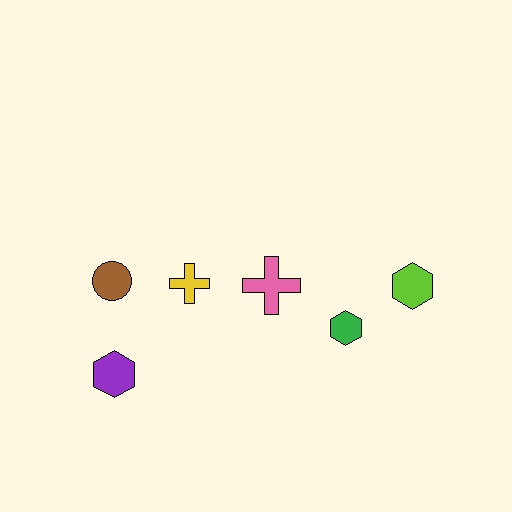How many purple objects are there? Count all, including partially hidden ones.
There is 1 purple object.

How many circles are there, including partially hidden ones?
There is 1 circle.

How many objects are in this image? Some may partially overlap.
There are 6 objects.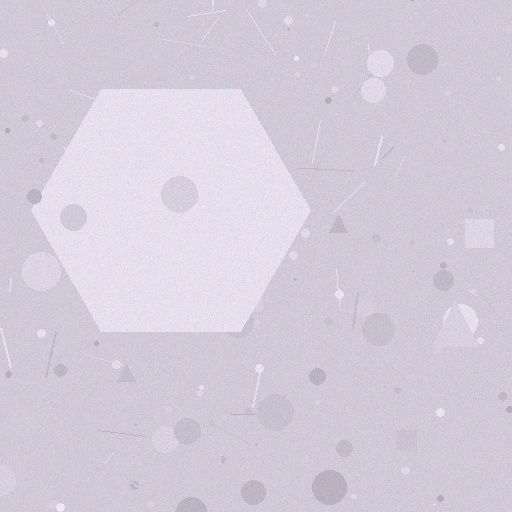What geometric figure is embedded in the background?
A hexagon is embedded in the background.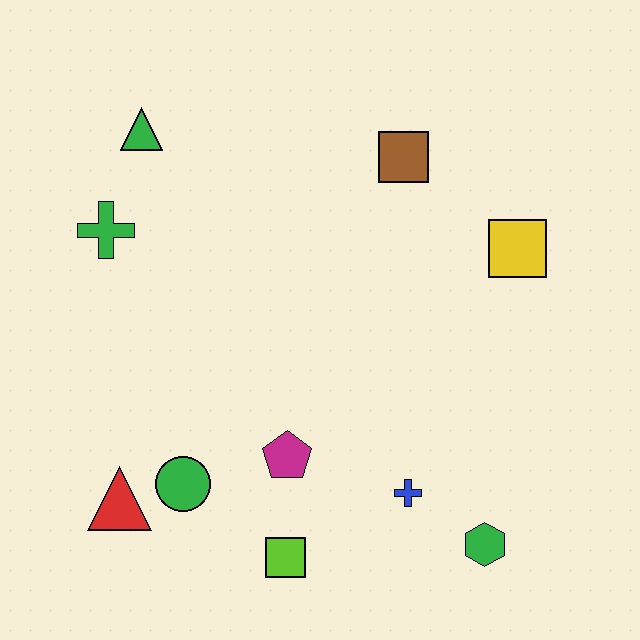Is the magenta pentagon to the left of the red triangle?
No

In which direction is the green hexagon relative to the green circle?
The green hexagon is to the right of the green circle.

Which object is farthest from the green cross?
The green hexagon is farthest from the green cross.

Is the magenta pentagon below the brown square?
Yes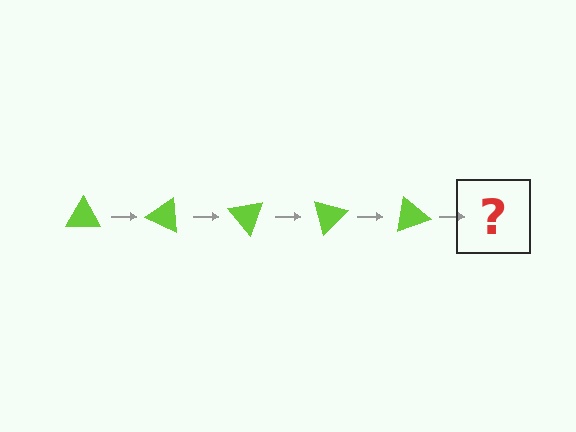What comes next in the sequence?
The next element should be a lime triangle rotated 125 degrees.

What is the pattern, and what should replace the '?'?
The pattern is that the triangle rotates 25 degrees each step. The '?' should be a lime triangle rotated 125 degrees.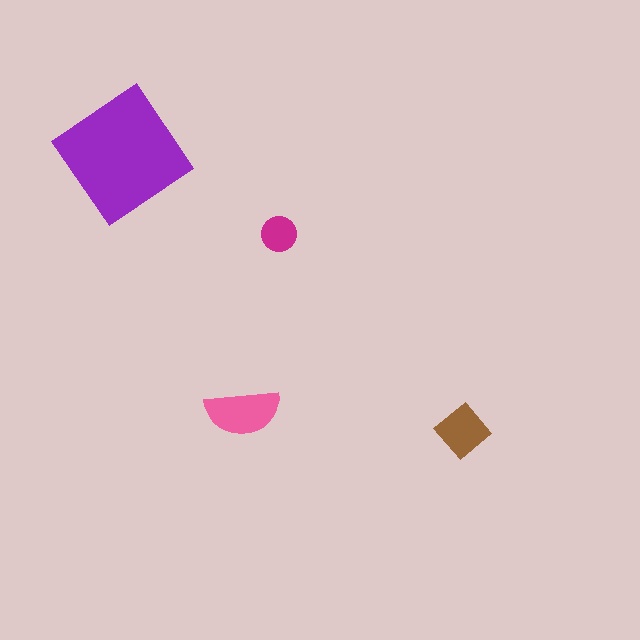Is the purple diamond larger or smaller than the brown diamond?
Larger.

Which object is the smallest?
The magenta circle.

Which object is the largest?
The purple diamond.